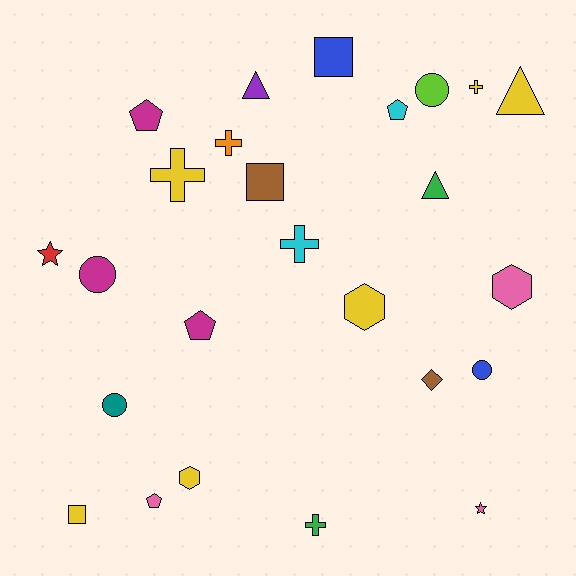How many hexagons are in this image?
There are 3 hexagons.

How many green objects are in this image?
There are 2 green objects.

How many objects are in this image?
There are 25 objects.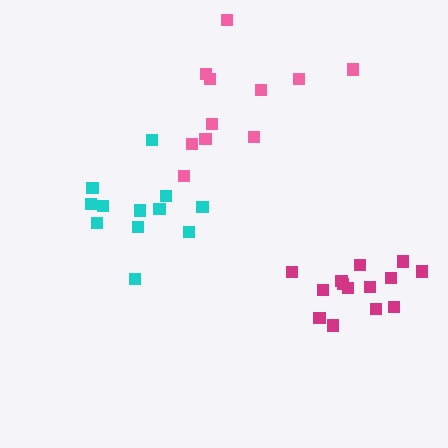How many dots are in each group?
Group 1: 14 dots, Group 2: 11 dots, Group 3: 12 dots (37 total).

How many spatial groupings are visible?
There are 3 spatial groupings.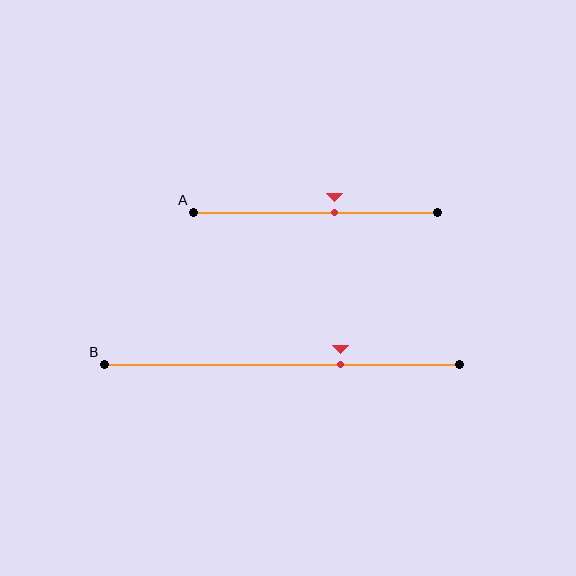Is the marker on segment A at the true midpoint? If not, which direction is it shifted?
No, the marker on segment A is shifted to the right by about 8% of the segment length.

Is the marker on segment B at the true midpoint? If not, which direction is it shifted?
No, the marker on segment B is shifted to the right by about 16% of the segment length.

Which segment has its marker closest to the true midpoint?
Segment A has its marker closest to the true midpoint.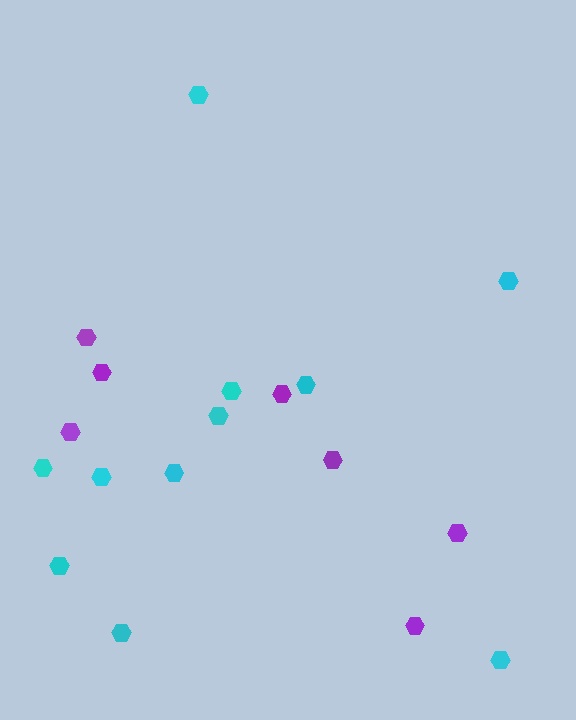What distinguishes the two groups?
There are 2 groups: one group of cyan hexagons (11) and one group of purple hexagons (7).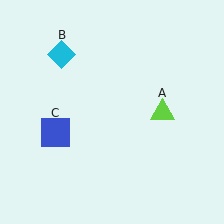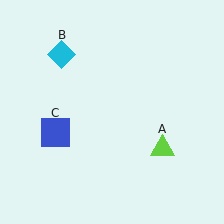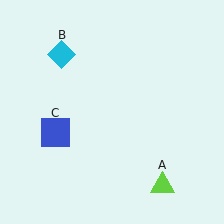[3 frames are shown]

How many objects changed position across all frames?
1 object changed position: lime triangle (object A).